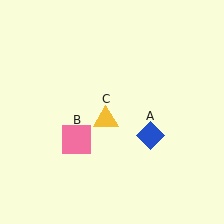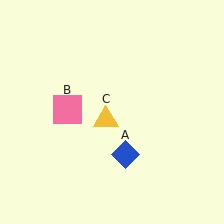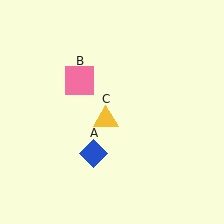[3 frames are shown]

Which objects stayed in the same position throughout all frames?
Yellow triangle (object C) remained stationary.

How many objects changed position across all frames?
2 objects changed position: blue diamond (object A), pink square (object B).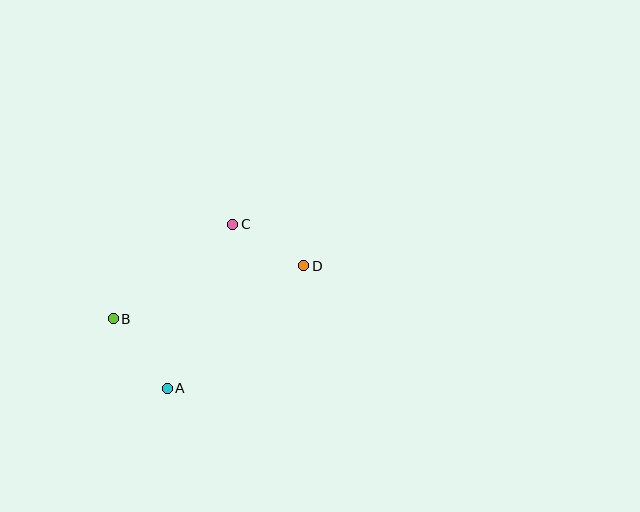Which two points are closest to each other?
Points C and D are closest to each other.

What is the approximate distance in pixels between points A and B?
The distance between A and B is approximately 88 pixels.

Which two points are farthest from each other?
Points B and D are farthest from each other.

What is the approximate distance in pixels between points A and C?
The distance between A and C is approximately 176 pixels.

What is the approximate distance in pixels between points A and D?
The distance between A and D is approximately 184 pixels.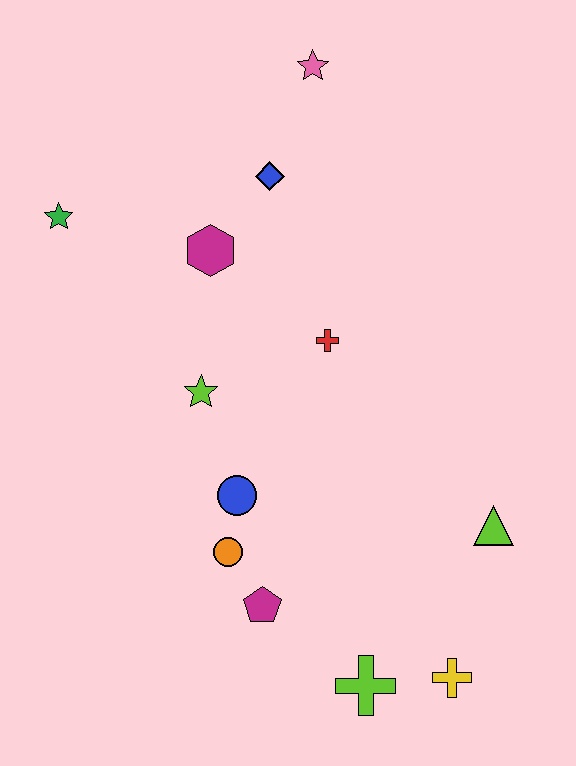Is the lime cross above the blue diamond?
No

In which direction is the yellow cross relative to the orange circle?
The yellow cross is to the right of the orange circle.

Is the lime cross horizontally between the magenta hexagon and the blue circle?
No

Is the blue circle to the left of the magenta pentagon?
Yes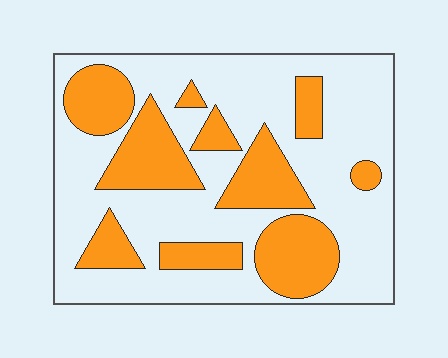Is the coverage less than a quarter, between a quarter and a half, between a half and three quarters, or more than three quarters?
Between a quarter and a half.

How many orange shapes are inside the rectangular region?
10.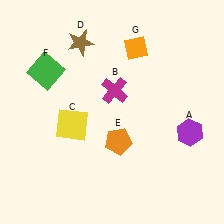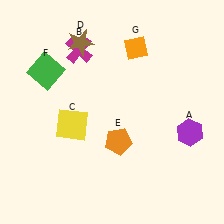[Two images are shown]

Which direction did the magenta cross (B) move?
The magenta cross (B) moved up.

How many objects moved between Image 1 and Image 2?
1 object moved between the two images.